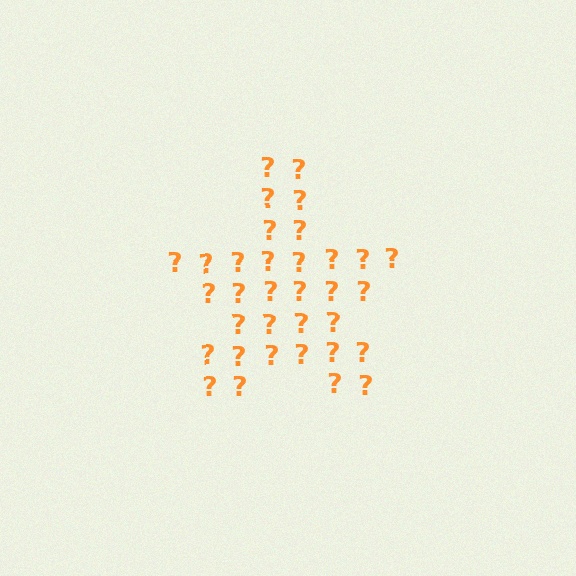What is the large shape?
The large shape is a star.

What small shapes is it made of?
It is made of small question marks.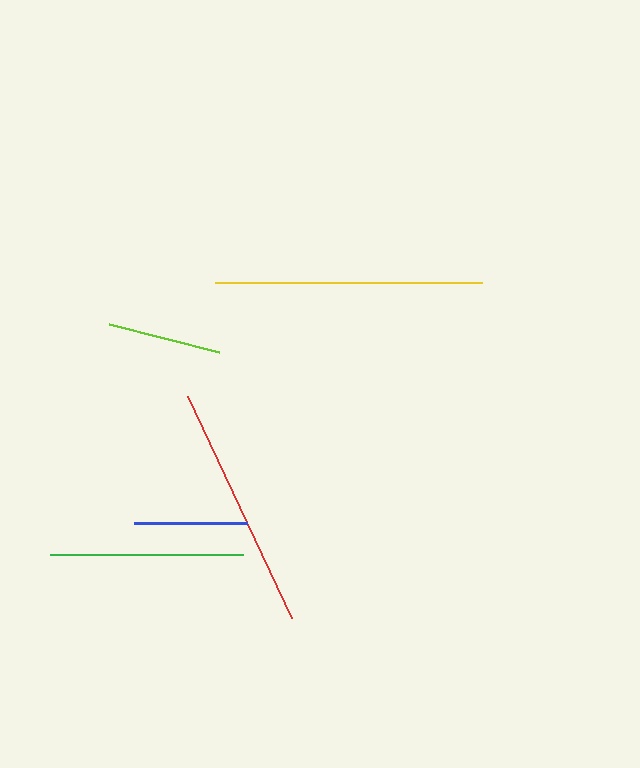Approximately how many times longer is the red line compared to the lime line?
The red line is approximately 2.2 times the length of the lime line.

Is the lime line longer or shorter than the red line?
The red line is longer than the lime line.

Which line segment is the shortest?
The blue line is the shortest at approximately 112 pixels.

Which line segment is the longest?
The yellow line is the longest at approximately 267 pixels.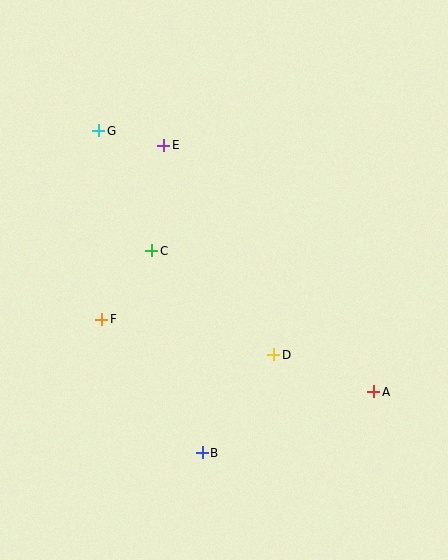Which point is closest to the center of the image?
Point C at (152, 251) is closest to the center.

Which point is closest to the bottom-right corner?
Point A is closest to the bottom-right corner.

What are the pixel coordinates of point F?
Point F is at (102, 319).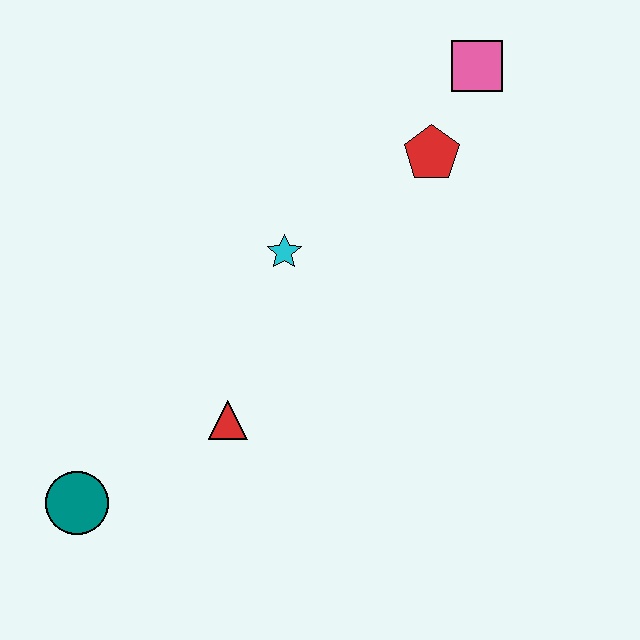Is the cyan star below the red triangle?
No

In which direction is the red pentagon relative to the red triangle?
The red pentagon is above the red triangle.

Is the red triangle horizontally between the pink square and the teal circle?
Yes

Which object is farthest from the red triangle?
The pink square is farthest from the red triangle.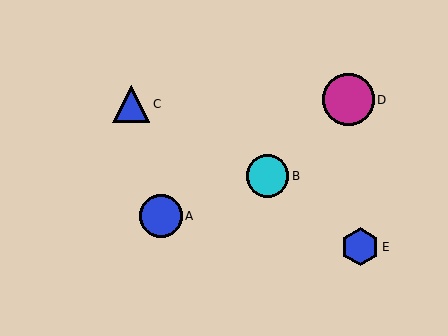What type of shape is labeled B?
Shape B is a cyan circle.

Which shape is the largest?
The magenta circle (labeled D) is the largest.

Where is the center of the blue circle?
The center of the blue circle is at (161, 216).